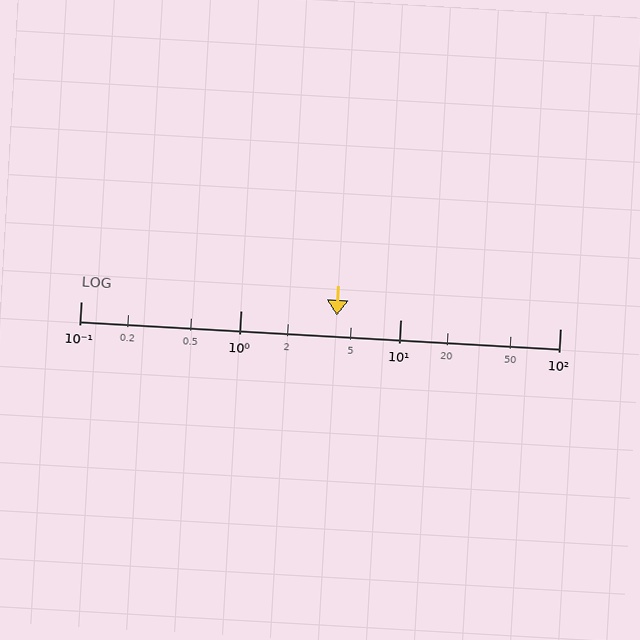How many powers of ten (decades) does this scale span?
The scale spans 3 decades, from 0.1 to 100.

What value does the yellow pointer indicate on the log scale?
The pointer indicates approximately 4.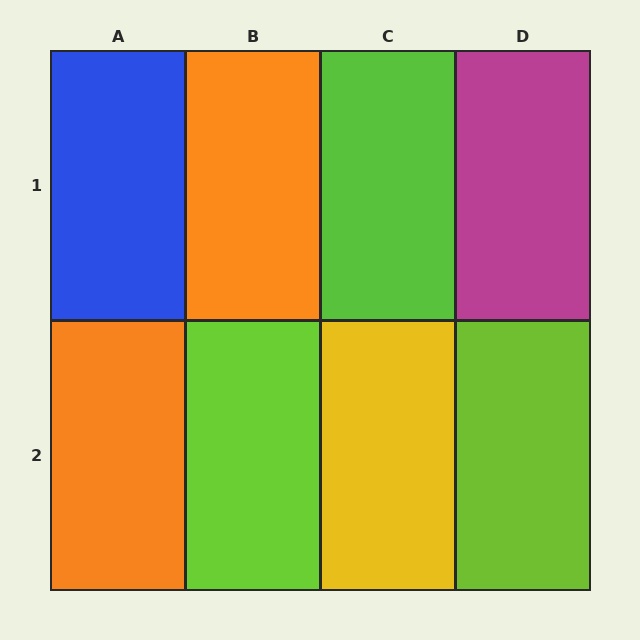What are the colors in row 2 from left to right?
Orange, lime, yellow, lime.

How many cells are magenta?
1 cell is magenta.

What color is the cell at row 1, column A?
Blue.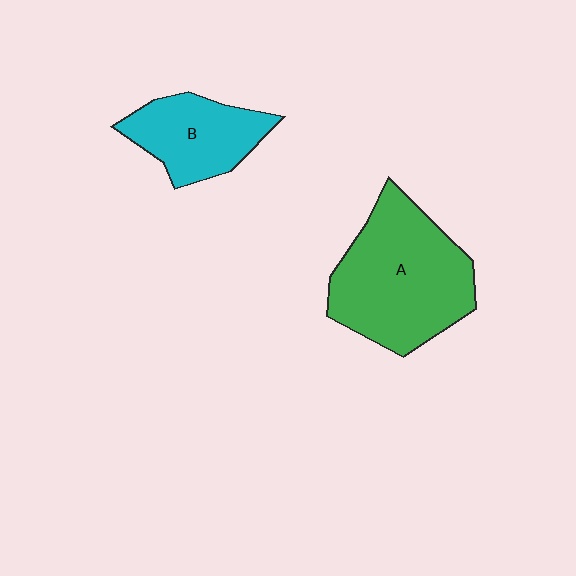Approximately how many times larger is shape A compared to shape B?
Approximately 1.8 times.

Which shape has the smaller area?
Shape B (cyan).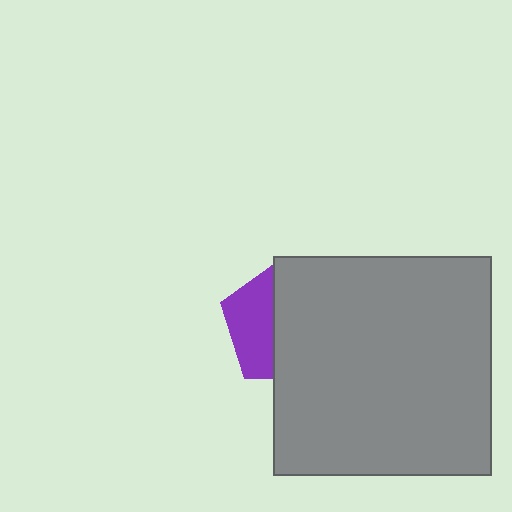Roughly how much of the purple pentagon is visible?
A small part of it is visible (roughly 38%).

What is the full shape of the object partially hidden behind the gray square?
The partially hidden object is a purple pentagon.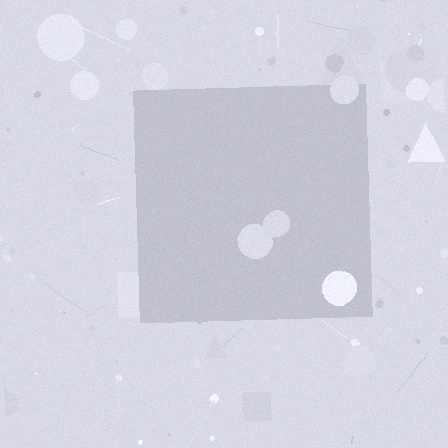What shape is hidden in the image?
A square is hidden in the image.